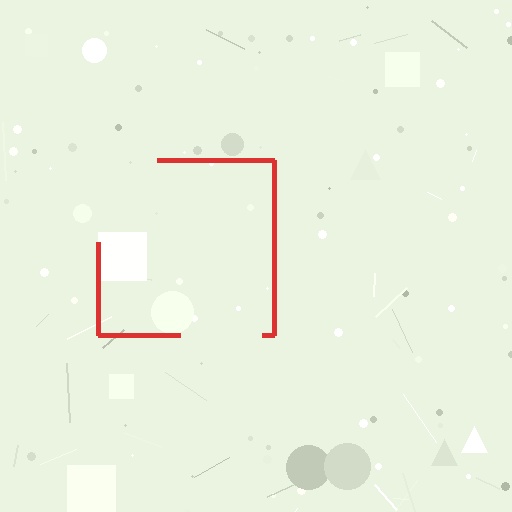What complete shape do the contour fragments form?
The contour fragments form a square.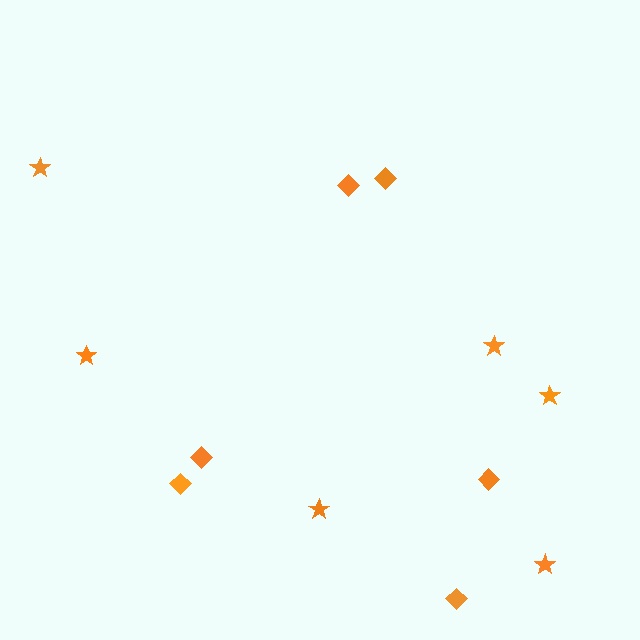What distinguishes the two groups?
There are 2 groups: one group of stars (6) and one group of diamonds (6).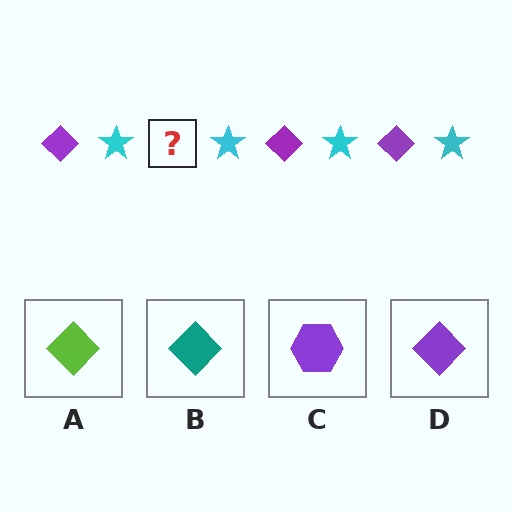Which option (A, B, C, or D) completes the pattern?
D.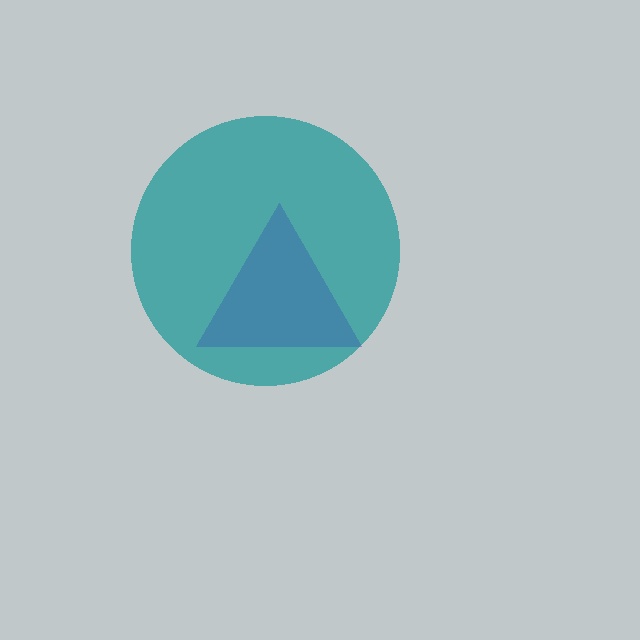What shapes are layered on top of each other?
The layered shapes are: a purple triangle, a teal circle.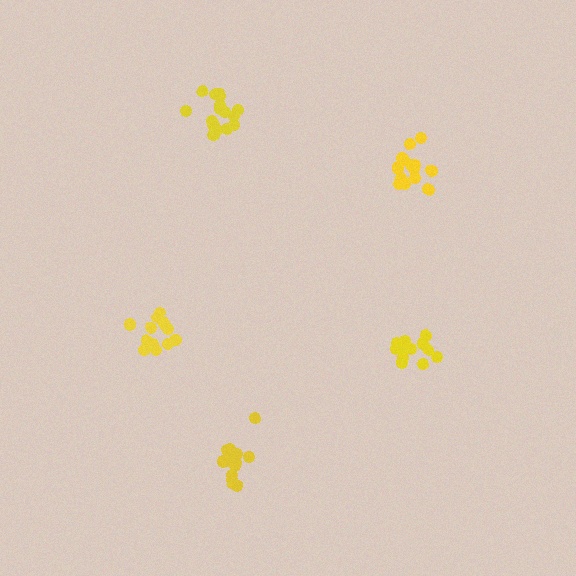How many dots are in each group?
Group 1: 15 dots, Group 2: 13 dots, Group 3: 13 dots, Group 4: 16 dots, Group 5: 14 dots (71 total).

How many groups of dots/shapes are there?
There are 5 groups.